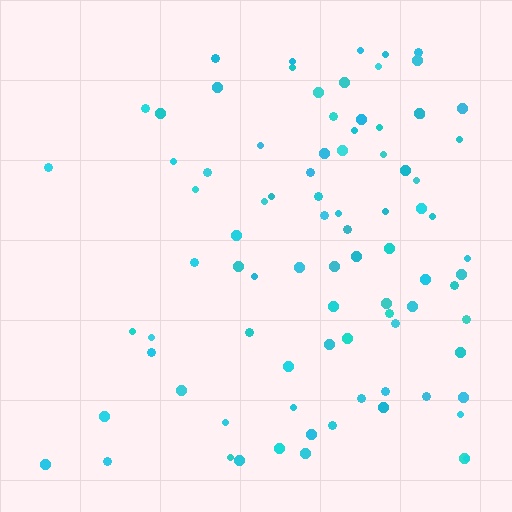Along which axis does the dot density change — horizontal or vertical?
Horizontal.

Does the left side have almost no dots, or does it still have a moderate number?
Still a moderate number, just noticeably fewer than the right.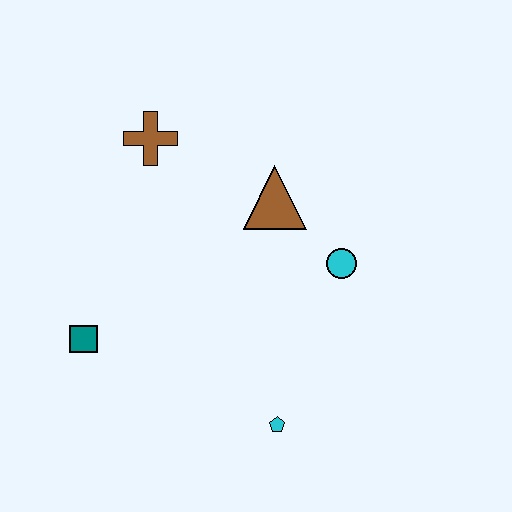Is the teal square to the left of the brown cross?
Yes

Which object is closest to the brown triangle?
The cyan circle is closest to the brown triangle.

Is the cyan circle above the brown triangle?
No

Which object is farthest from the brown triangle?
The teal square is farthest from the brown triangle.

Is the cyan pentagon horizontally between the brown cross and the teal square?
No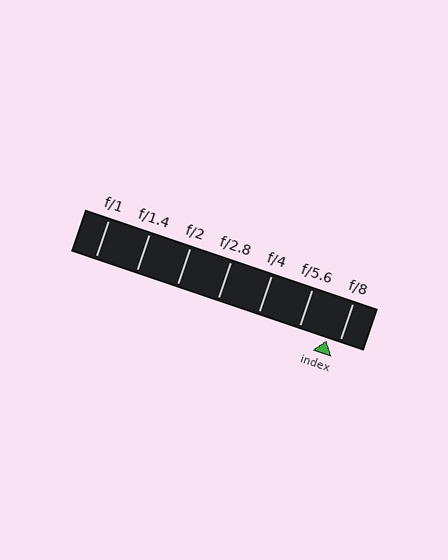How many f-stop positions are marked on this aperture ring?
There are 7 f-stop positions marked.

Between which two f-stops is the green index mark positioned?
The index mark is between f/5.6 and f/8.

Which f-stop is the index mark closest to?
The index mark is closest to f/8.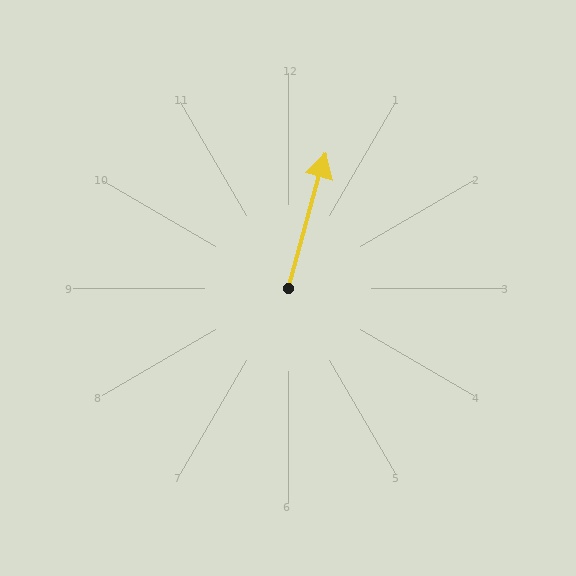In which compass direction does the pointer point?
North.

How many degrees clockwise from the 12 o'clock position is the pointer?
Approximately 15 degrees.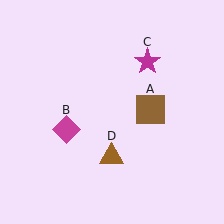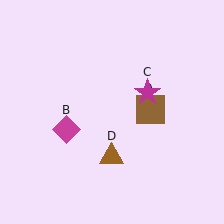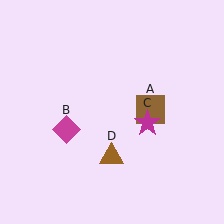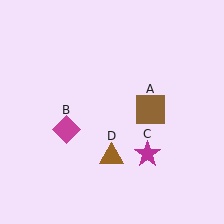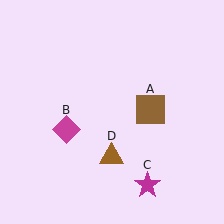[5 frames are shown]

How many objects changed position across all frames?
1 object changed position: magenta star (object C).